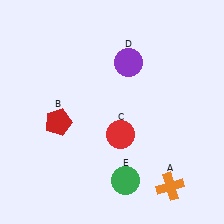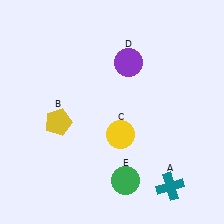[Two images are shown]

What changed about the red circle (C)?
In Image 1, C is red. In Image 2, it changed to yellow.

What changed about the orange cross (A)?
In Image 1, A is orange. In Image 2, it changed to teal.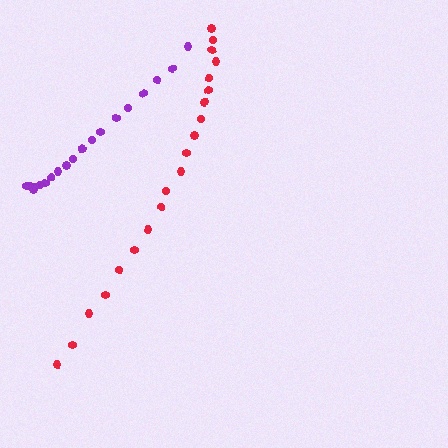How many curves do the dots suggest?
There are 2 distinct paths.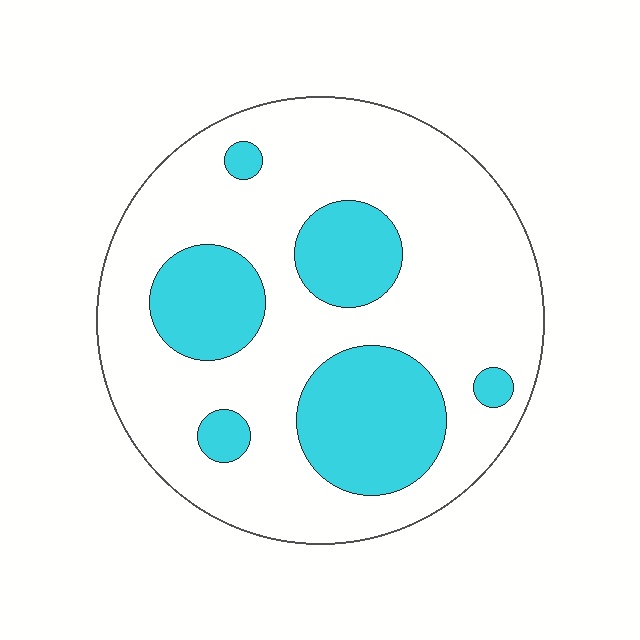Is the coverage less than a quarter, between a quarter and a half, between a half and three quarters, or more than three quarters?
Between a quarter and a half.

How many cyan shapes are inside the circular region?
6.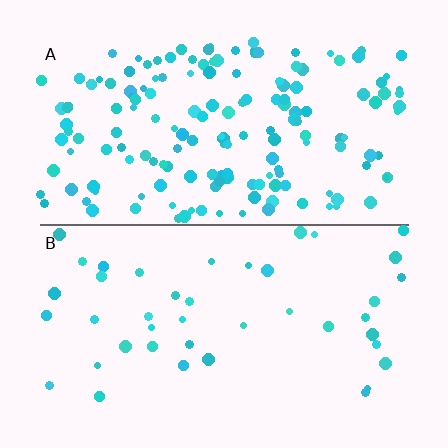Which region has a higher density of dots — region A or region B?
A (the top).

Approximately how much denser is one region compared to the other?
Approximately 3.8× — region A over region B.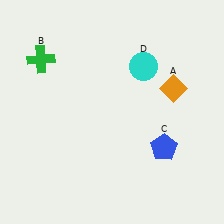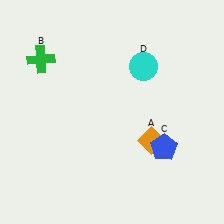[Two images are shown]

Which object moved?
The orange diamond (A) moved down.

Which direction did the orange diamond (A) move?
The orange diamond (A) moved down.